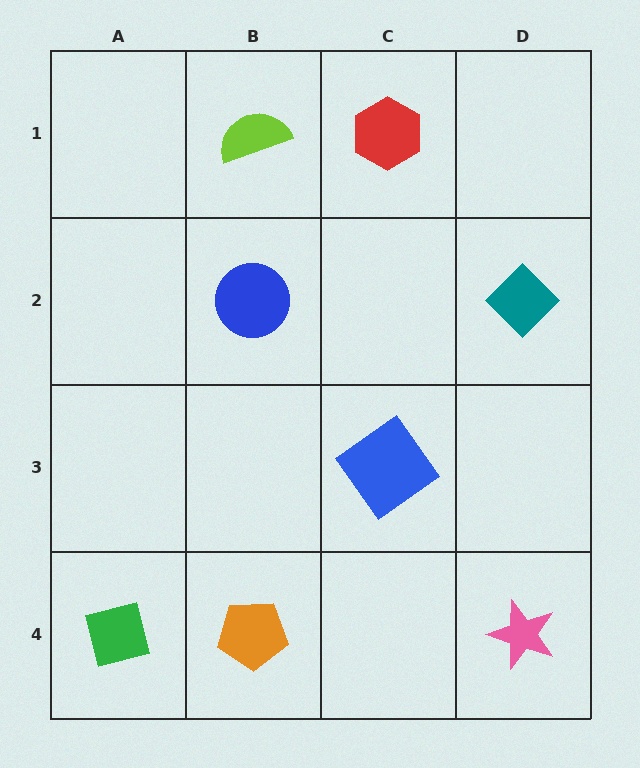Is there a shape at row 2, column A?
No, that cell is empty.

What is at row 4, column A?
A green square.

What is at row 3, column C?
A blue diamond.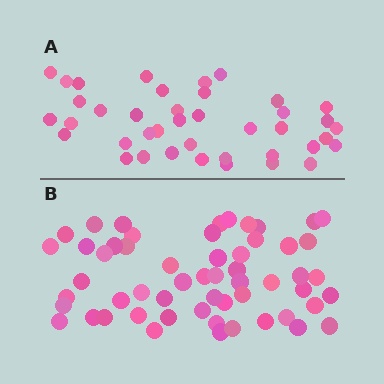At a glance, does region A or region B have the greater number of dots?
Region B (the bottom region) has more dots.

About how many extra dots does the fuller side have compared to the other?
Region B has approximately 15 more dots than region A.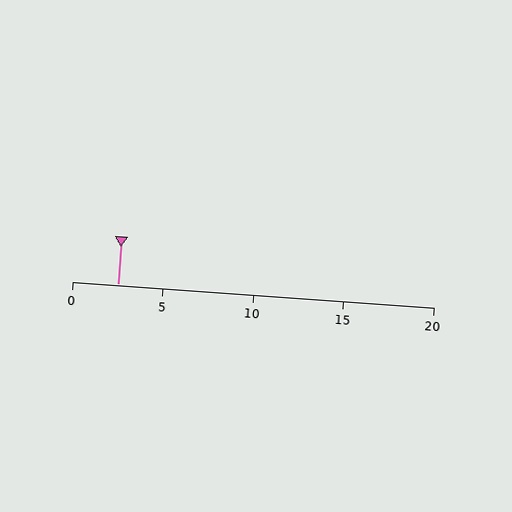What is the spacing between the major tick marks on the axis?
The major ticks are spaced 5 apart.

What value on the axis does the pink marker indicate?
The marker indicates approximately 2.5.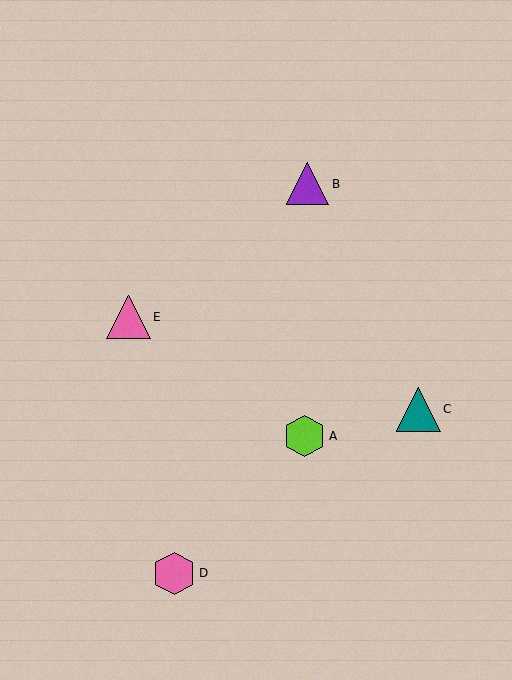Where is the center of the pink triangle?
The center of the pink triangle is at (128, 317).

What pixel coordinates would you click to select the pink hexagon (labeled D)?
Click at (174, 573) to select the pink hexagon D.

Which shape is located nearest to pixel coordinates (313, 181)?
The purple triangle (labeled B) at (307, 184) is nearest to that location.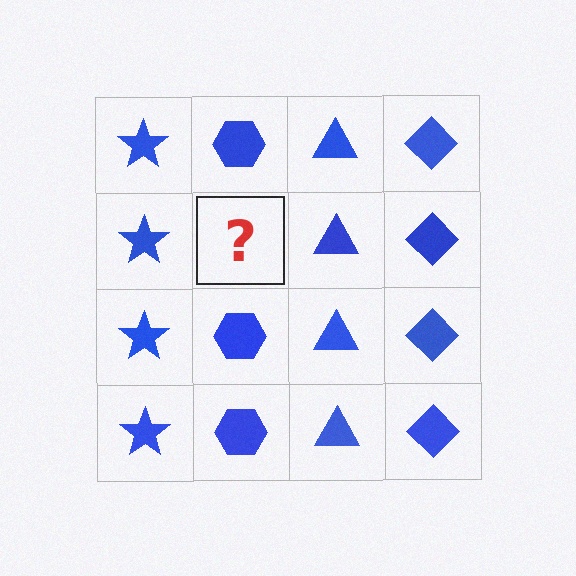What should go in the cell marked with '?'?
The missing cell should contain a blue hexagon.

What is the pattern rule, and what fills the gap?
The rule is that each column has a consistent shape. The gap should be filled with a blue hexagon.